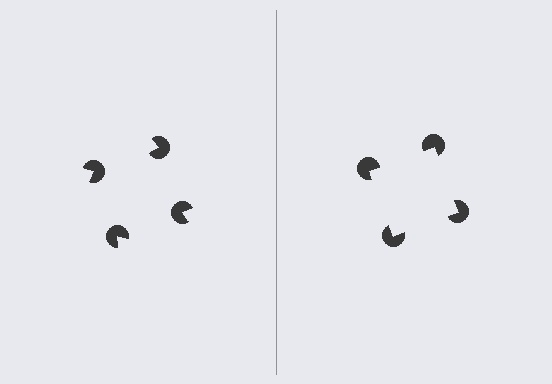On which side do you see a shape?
An illusory square appears on the right side. On the left side the wedge cuts are rotated, so no coherent shape forms.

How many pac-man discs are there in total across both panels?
8 — 4 on each side.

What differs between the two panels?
The pac-man discs are positioned identically on both sides; only the wedge orientations differ. On the right they align to a square; on the left they are misaligned.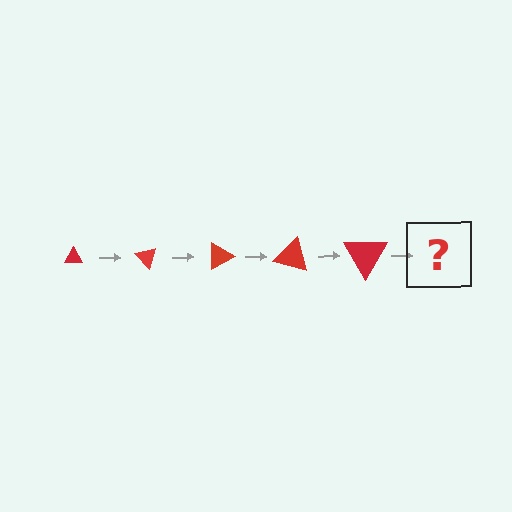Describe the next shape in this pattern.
It should be a triangle, larger than the previous one and rotated 225 degrees from the start.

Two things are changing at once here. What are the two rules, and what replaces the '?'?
The two rules are that the triangle grows larger each step and it rotates 45 degrees each step. The '?' should be a triangle, larger than the previous one and rotated 225 degrees from the start.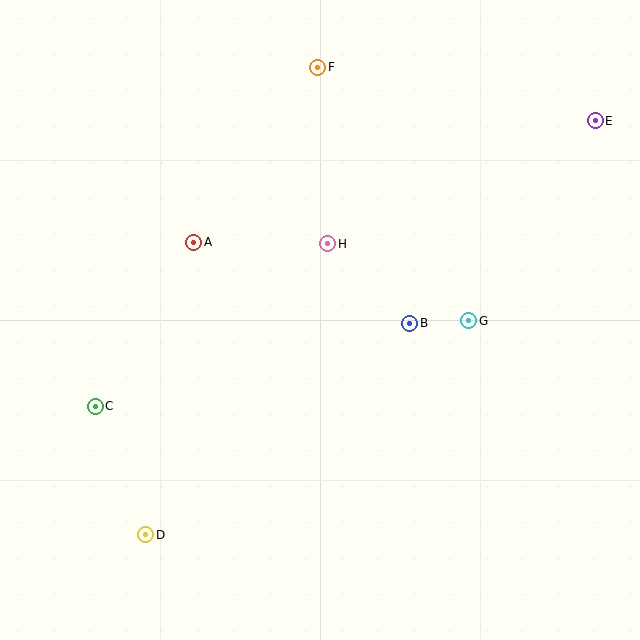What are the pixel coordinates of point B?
Point B is at (410, 323).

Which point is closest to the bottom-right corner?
Point G is closest to the bottom-right corner.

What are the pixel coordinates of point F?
Point F is at (318, 67).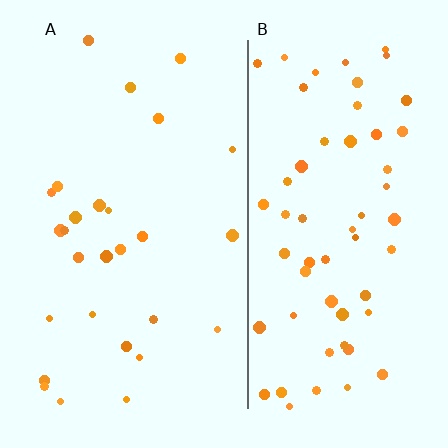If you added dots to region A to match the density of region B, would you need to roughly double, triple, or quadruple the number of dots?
Approximately double.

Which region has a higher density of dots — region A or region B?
B (the right).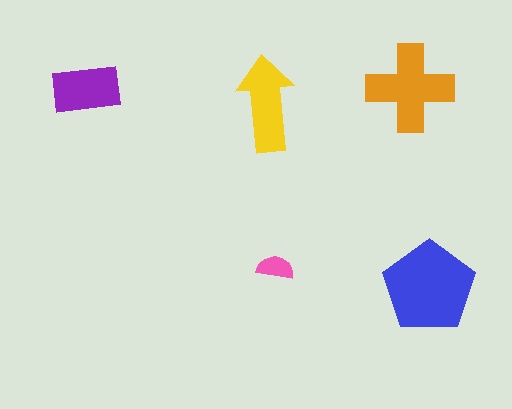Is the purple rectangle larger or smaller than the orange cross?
Smaller.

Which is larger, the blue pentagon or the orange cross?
The blue pentagon.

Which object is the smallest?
The pink semicircle.